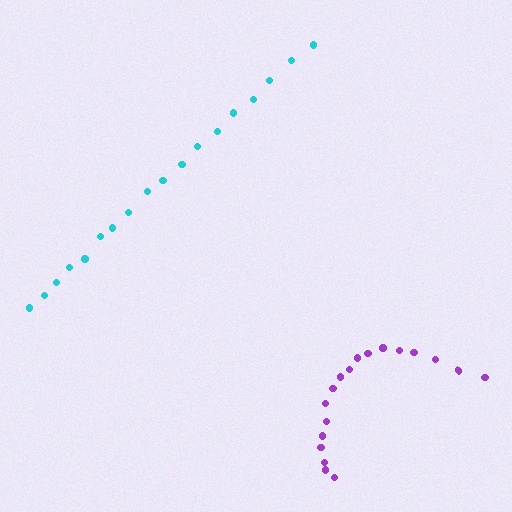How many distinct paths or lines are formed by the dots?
There are 2 distinct paths.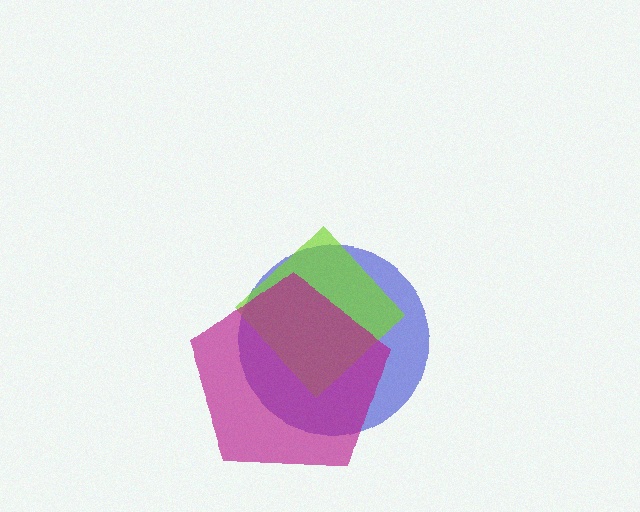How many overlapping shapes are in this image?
There are 3 overlapping shapes in the image.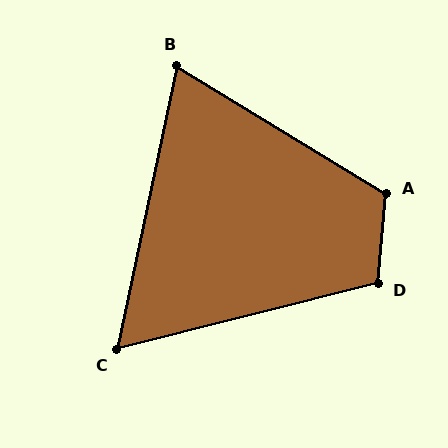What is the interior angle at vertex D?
Approximately 109 degrees (obtuse).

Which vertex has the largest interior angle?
A, at approximately 116 degrees.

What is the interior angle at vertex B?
Approximately 71 degrees (acute).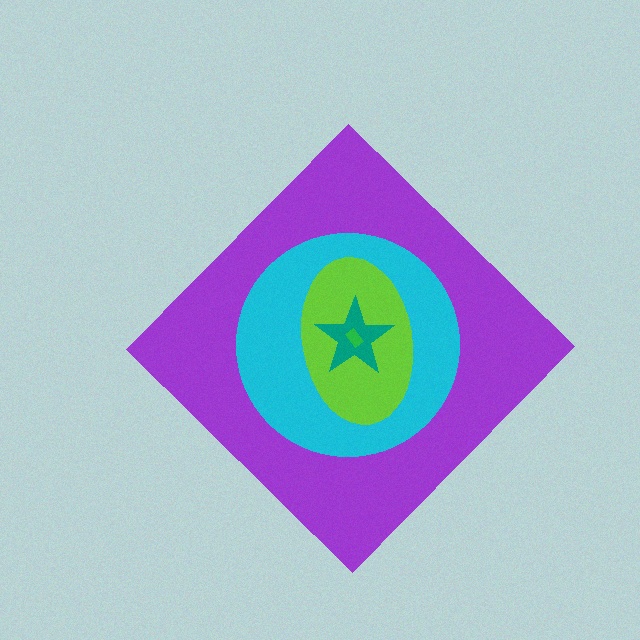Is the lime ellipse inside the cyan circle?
Yes.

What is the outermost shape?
The purple diamond.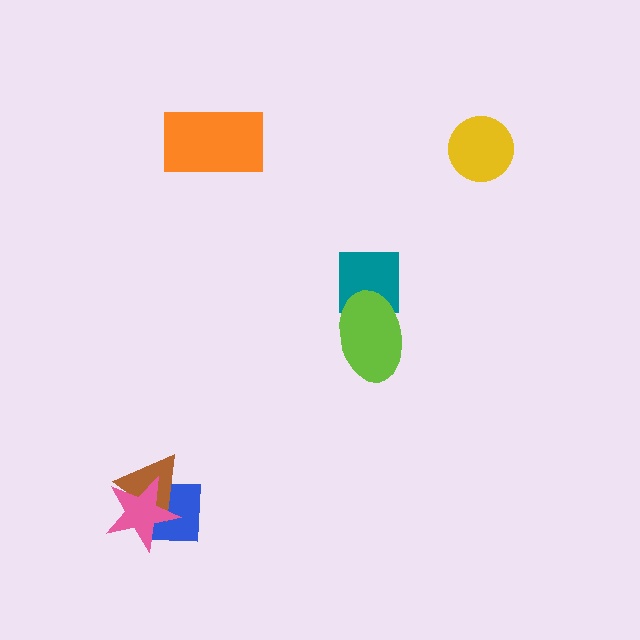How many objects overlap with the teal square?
1 object overlaps with the teal square.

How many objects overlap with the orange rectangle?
0 objects overlap with the orange rectangle.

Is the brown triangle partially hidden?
Yes, it is partially covered by another shape.